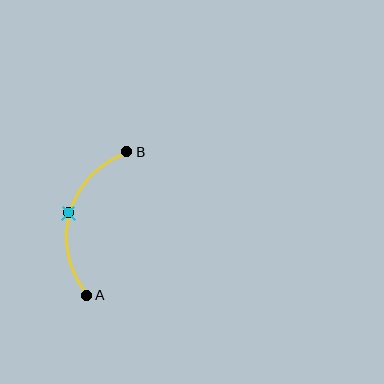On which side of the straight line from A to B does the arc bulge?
The arc bulges to the left of the straight line connecting A and B.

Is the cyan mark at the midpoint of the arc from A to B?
Yes. The cyan mark lies on the arc at equal arc-length from both A and B — it is the arc midpoint.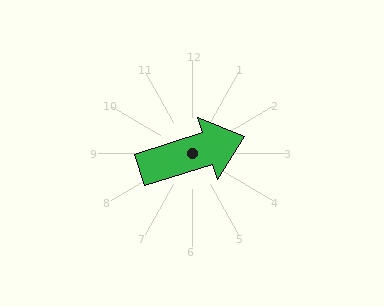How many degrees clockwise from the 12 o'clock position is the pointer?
Approximately 72 degrees.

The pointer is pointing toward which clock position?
Roughly 2 o'clock.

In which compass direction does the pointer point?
East.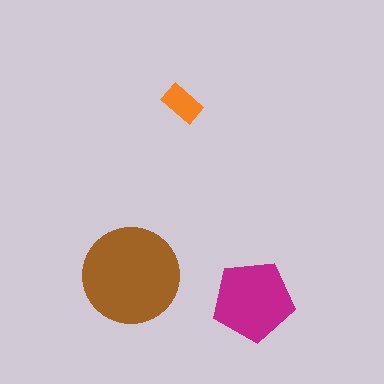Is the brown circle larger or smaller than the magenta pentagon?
Larger.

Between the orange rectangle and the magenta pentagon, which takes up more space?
The magenta pentagon.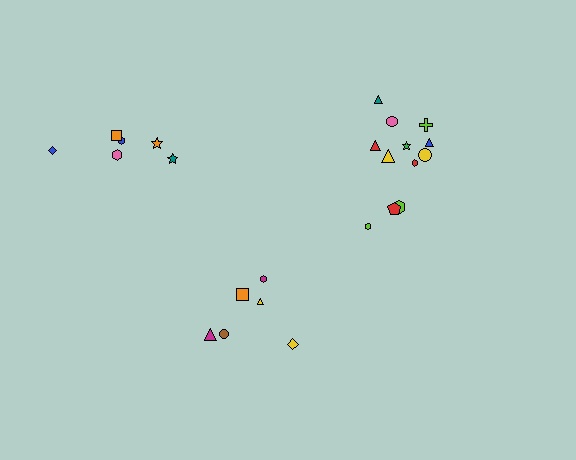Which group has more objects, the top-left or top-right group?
The top-right group.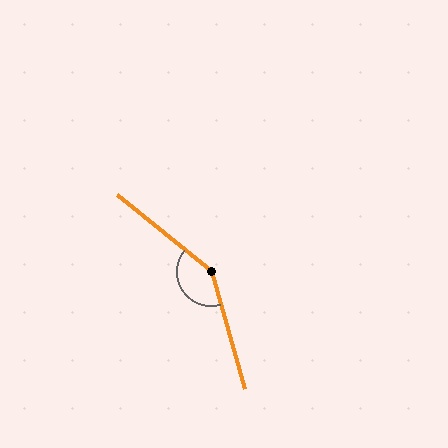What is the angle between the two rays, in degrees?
Approximately 145 degrees.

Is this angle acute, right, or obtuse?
It is obtuse.